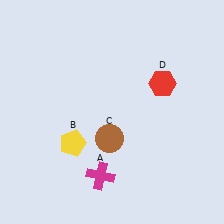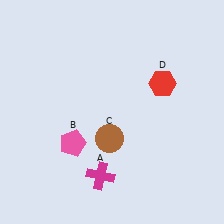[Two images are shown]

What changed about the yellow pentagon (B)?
In Image 1, B is yellow. In Image 2, it changed to pink.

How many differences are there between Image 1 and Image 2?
There is 1 difference between the two images.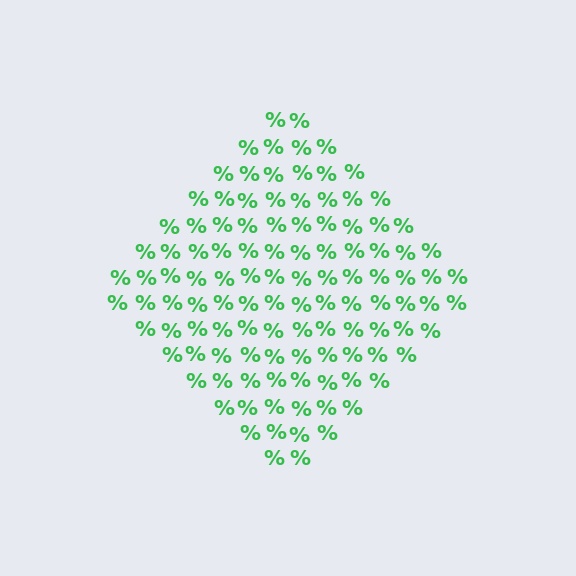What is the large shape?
The large shape is a diamond.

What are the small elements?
The small elements are percent signs.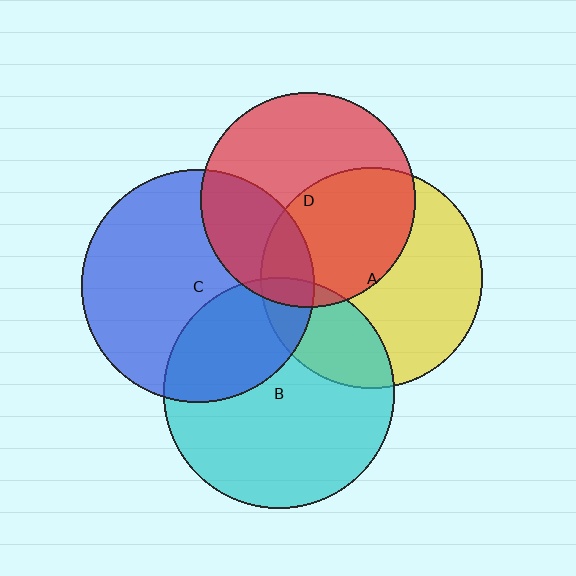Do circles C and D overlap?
Yes.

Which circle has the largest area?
Circle C (blue).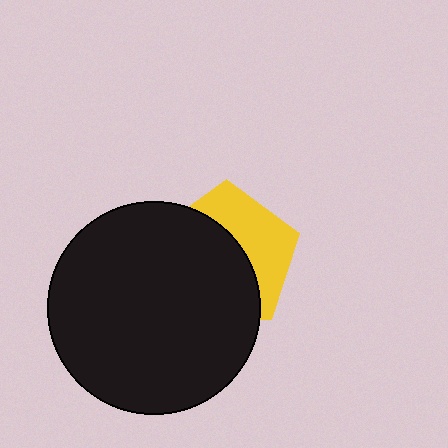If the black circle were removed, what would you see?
You would see the complete yellow pentagon.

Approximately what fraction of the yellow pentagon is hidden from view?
Roughly 60% of the yellow pentagon is hidden behind the black circle.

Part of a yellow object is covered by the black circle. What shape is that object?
It is a pentagon.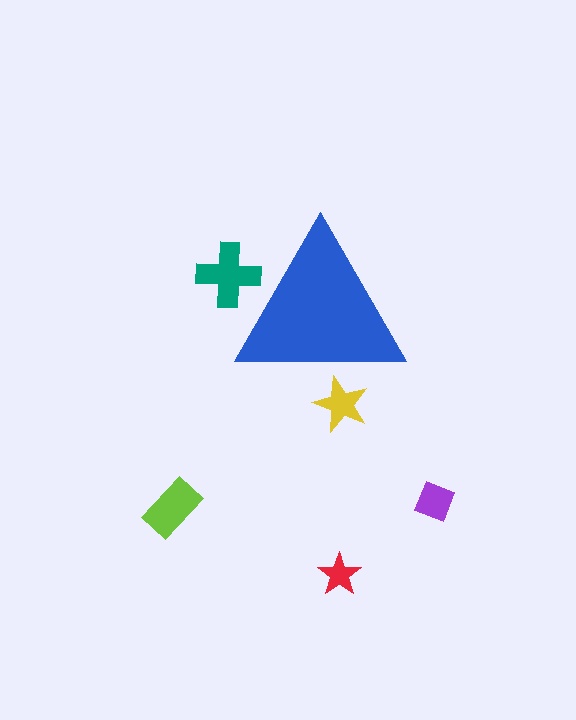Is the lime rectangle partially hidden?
No, the lime rectangle is fully visible.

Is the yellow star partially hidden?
Yes, the yellow star is partially hidden behind the blue triangle.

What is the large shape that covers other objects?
A blue triangle.